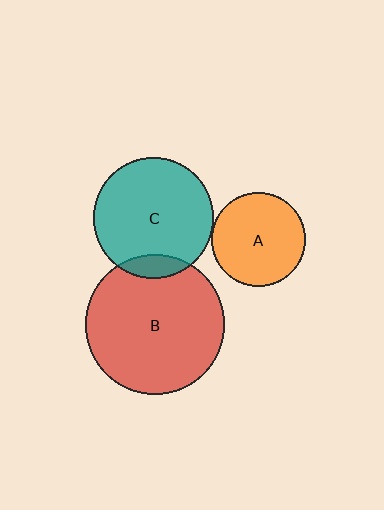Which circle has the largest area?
Circle B (red).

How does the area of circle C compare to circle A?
Approximately 1.7 times.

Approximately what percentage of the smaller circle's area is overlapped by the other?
Approximately 5%.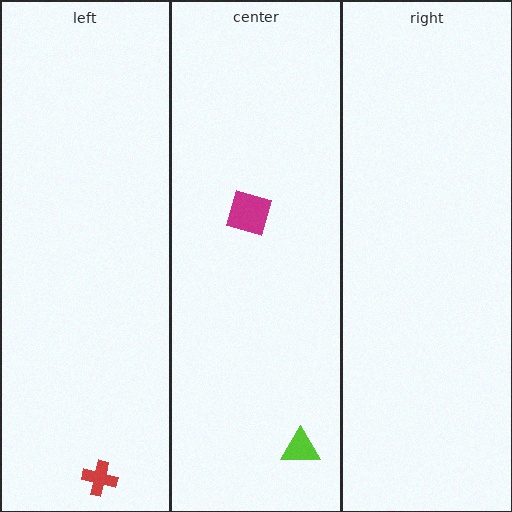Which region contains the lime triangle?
The center region.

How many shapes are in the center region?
2.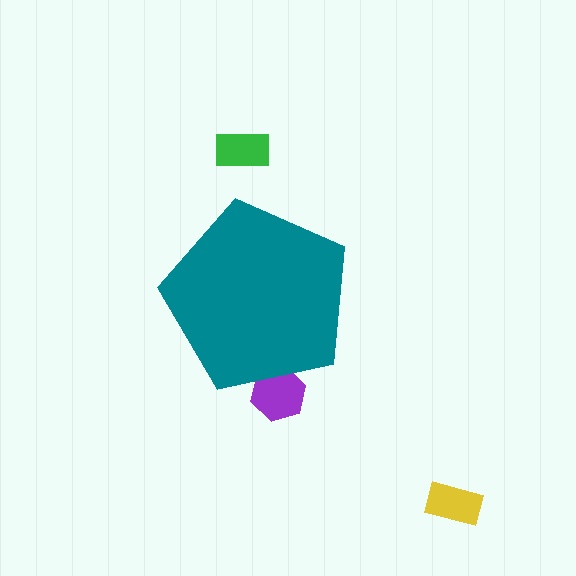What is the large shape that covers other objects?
A teal pentagon.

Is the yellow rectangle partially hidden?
No, the yellow rectangle is fully visible.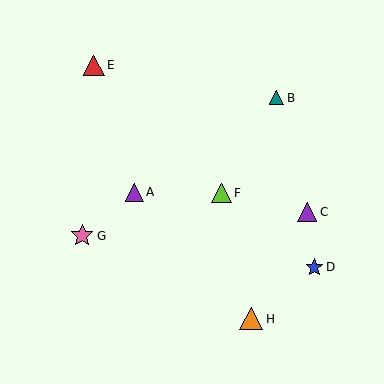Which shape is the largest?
The pink star (labeled G) is the largest.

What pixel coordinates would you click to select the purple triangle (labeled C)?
Click at (307, 212) to select the purple triangle C.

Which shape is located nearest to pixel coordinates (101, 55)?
The red triangle (labeled E) at (94, 65) is nearest to that location.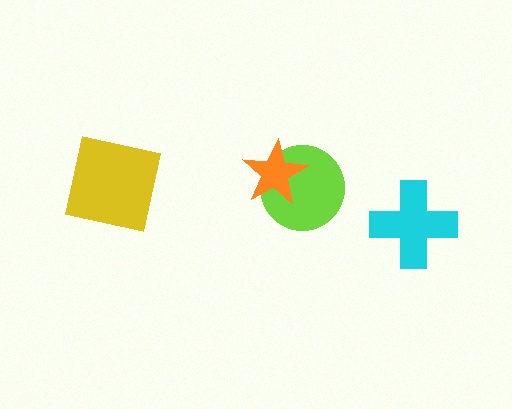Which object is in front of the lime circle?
The orange star is in front of the lime circle.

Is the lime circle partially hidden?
Yes, it is partially covered by another shape.